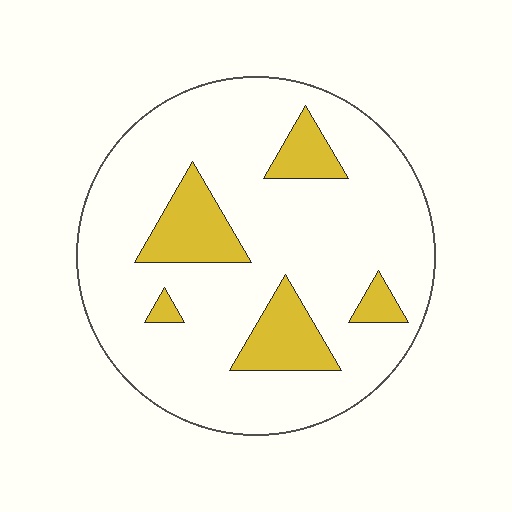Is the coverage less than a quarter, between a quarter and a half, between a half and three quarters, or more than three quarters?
Less than a quarter.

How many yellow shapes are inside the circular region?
5.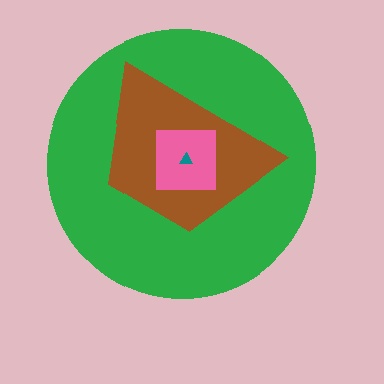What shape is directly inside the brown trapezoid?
The pink square.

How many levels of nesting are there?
4.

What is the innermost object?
The teal triangle.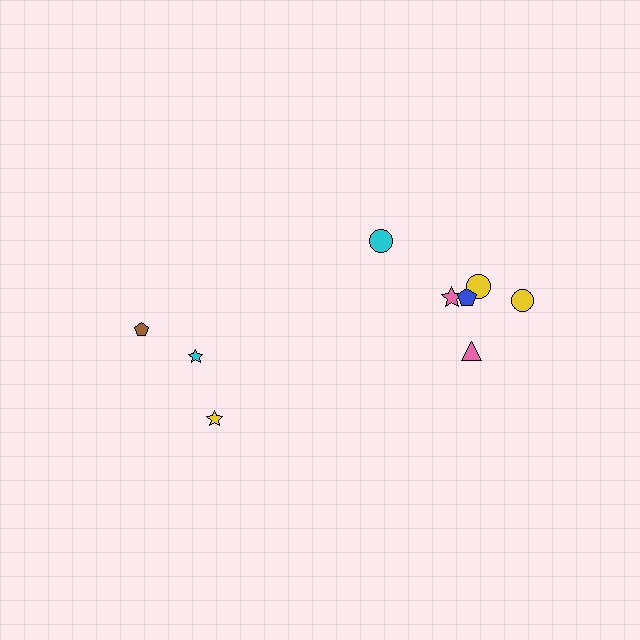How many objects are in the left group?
There are 3 objects.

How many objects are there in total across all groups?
There are 9 objects.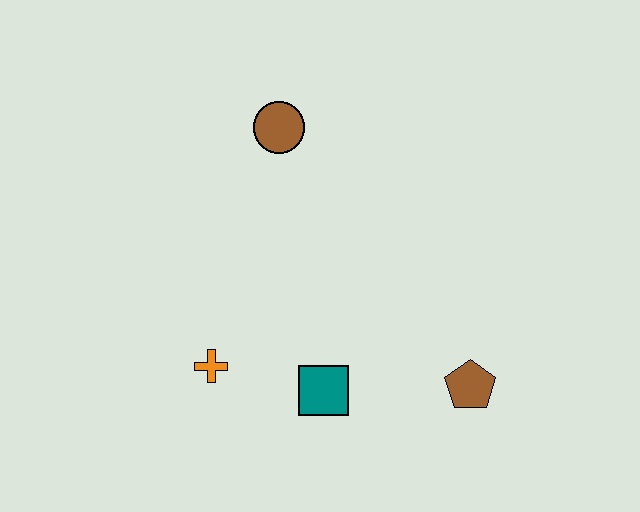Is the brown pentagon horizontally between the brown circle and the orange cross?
No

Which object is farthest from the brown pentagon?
The brown circle is farthest from the brown pentagon.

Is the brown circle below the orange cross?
No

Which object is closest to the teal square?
The orange cross is closest to the teal square.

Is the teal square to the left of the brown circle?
No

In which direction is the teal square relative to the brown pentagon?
The teal square is to the left of the brown pentagon.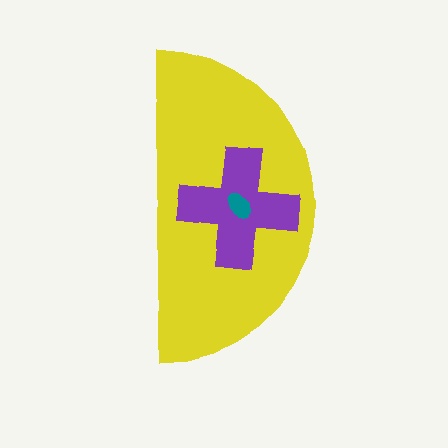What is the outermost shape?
The yellow semicircle.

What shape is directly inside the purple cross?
The teal ellipse.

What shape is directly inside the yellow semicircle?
The purple cross.